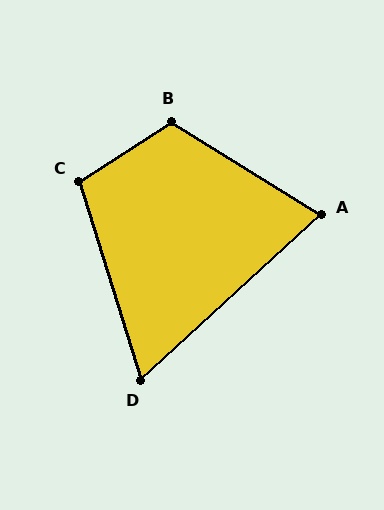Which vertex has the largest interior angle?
B, at approximately 115 degrees.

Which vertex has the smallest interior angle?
D, at approximately 65 degrees.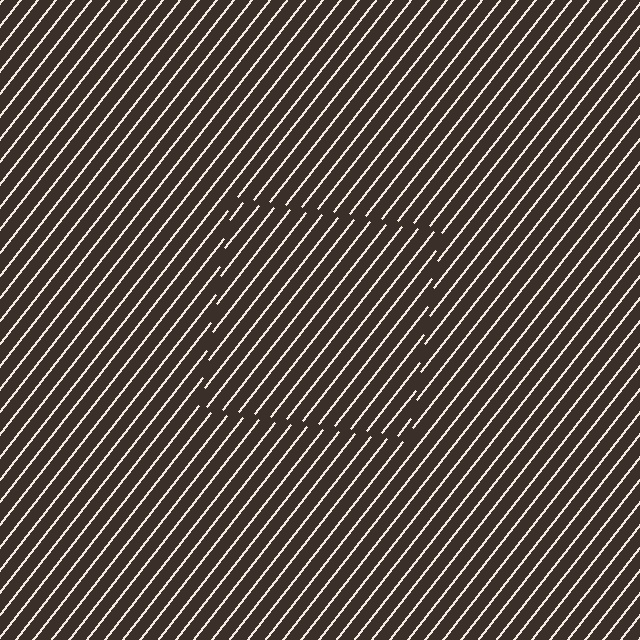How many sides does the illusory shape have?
4 sides — the line-ends trace a square.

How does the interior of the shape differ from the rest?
The interior of the shape contains the same grating, shifted by half a period — the contour is defined by the phase discontinuity where line-ends from the inner and outer gratings abut.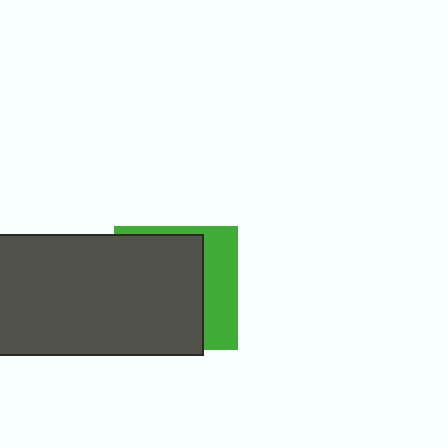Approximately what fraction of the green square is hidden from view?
Roughly 68% of the green square is hidden behind the dark gray rectangle.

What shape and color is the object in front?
The object in front is a dark gray rectangle.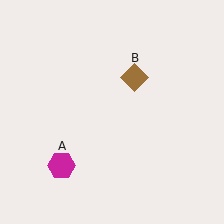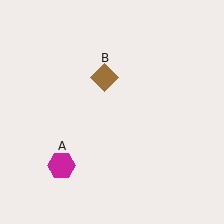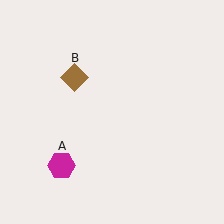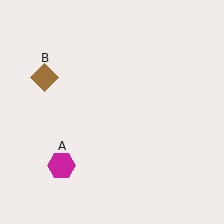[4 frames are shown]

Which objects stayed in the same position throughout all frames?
Magenta hexagon (object A) remained stationary.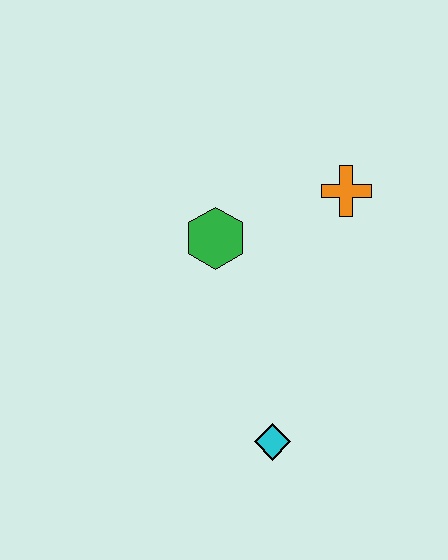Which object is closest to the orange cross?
The green hexagon is closest to the orange cross.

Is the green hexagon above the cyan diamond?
Yes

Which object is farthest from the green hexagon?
The cyan diamond is farthest from the green hexagon.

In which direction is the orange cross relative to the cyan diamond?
The orange cross is above the cyan diamond.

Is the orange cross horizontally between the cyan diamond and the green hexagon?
No